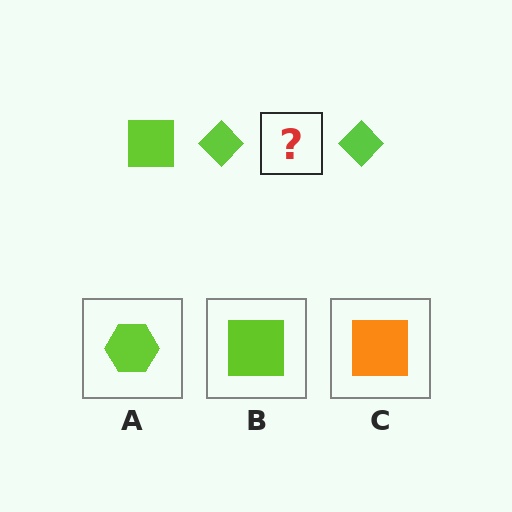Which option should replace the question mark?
Option B.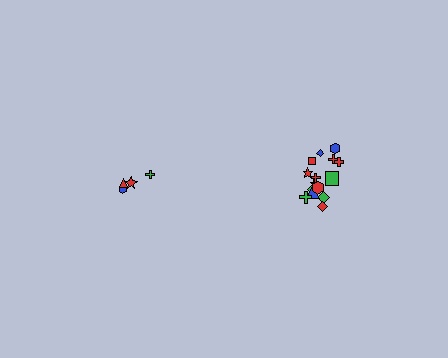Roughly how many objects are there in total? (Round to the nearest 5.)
Roughly 20 objects in total.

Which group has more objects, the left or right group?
The right group.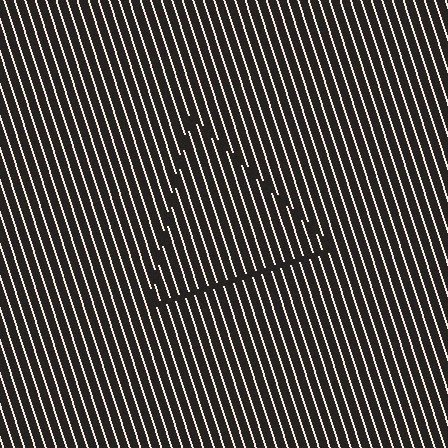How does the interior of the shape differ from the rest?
The interior of the shape contains the same grating, shifted by half a period — the contour is defined by the phase discontinuity where line-ends from the inner and outer gratings abut.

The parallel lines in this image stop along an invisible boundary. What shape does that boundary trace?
An illusory triangle. The interior of the shape contains the same grating, shifted by half a period — the contour is defined by the phase discontinuity where line-ends from the inner and outer gratings abut.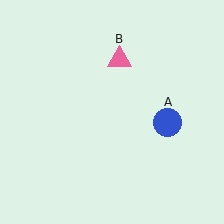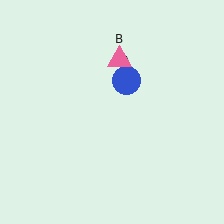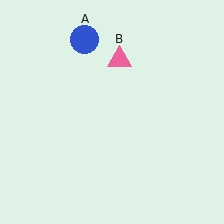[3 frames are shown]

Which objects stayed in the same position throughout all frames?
Pink triangle (object B) remained stationary.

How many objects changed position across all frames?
1 object changed position: blue circle (object A).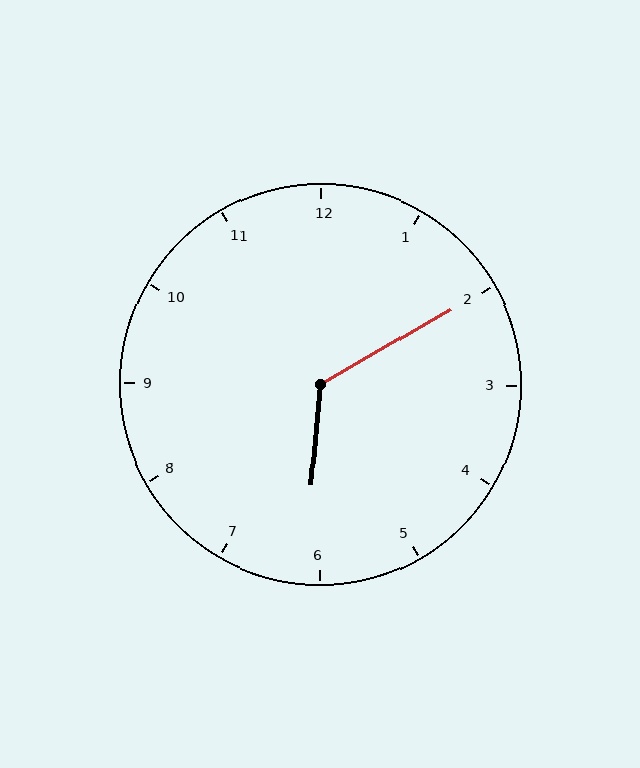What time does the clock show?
6:10.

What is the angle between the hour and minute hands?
Approximately 125 degrees.